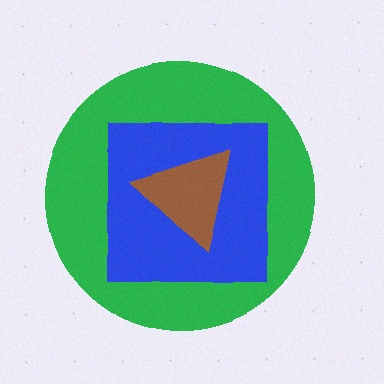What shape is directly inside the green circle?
The blue square.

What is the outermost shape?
The green circle.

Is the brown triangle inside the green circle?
Yes.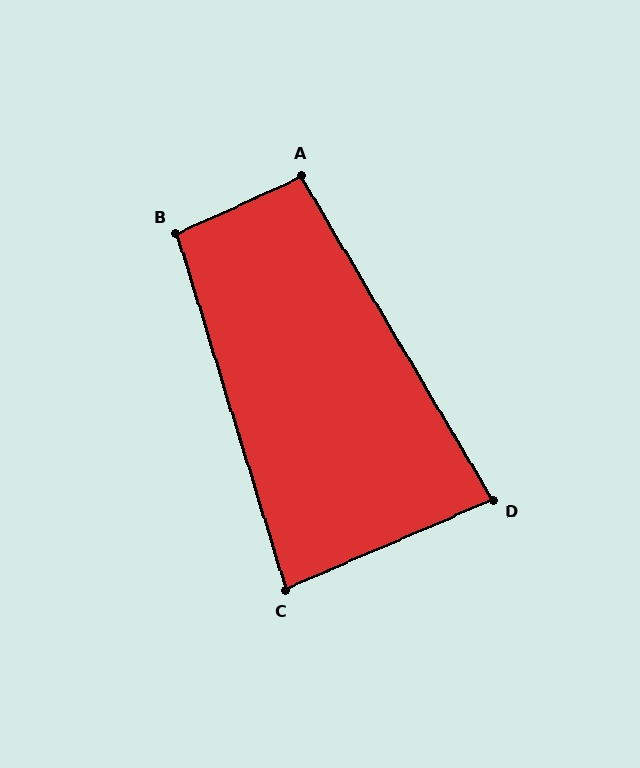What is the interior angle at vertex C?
Approximately 84 degrees (acute).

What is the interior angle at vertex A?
Approximately 96 degrees (obtuse).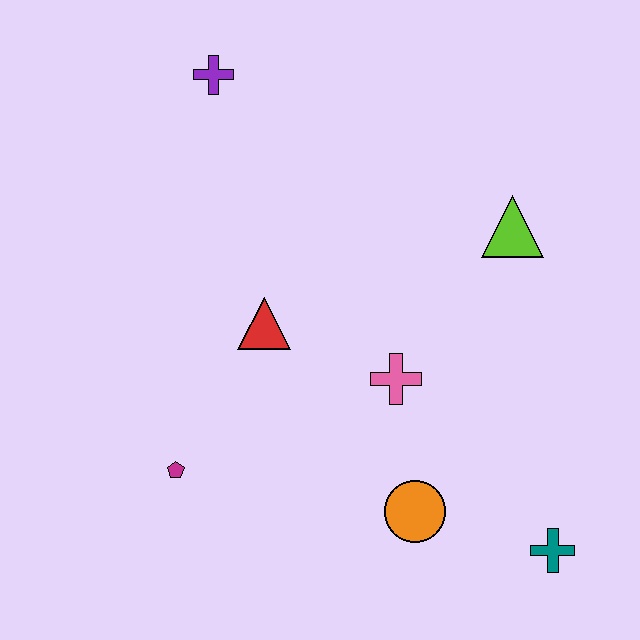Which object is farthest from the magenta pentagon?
The lime triangle is farthest from the magenta pentagon.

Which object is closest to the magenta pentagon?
The red triangle is closest to the magenta pentagon.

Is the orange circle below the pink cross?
Yes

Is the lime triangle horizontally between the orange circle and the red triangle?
No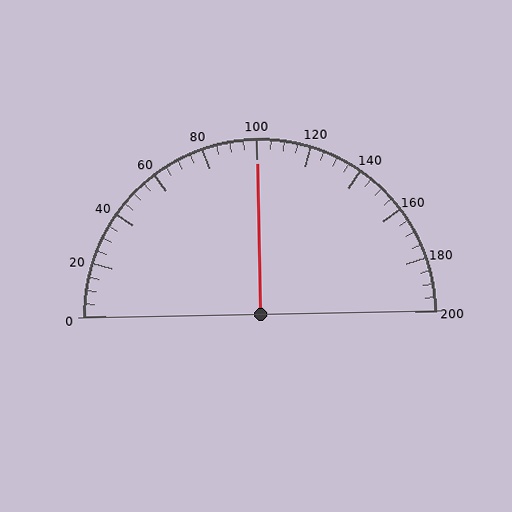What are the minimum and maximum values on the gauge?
The gauge ranges from 0 to 200.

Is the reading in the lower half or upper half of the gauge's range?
The reading is in the upper half of the range (0 to 200).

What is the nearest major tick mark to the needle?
The nearest major tick mark is 100.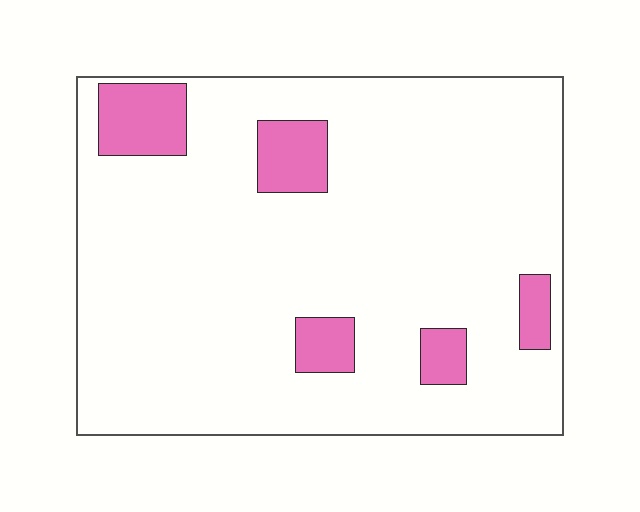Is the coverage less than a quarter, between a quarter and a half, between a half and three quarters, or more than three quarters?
Less than a quarter.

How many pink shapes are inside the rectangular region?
5.